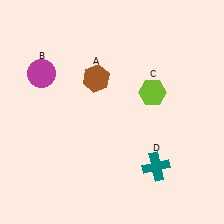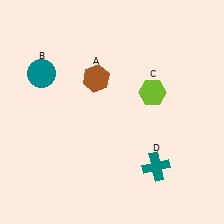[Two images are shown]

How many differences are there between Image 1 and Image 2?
There is 1 difference between the two images.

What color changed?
The circle (B) changed from magenta in Image 1 to teal in Image 2.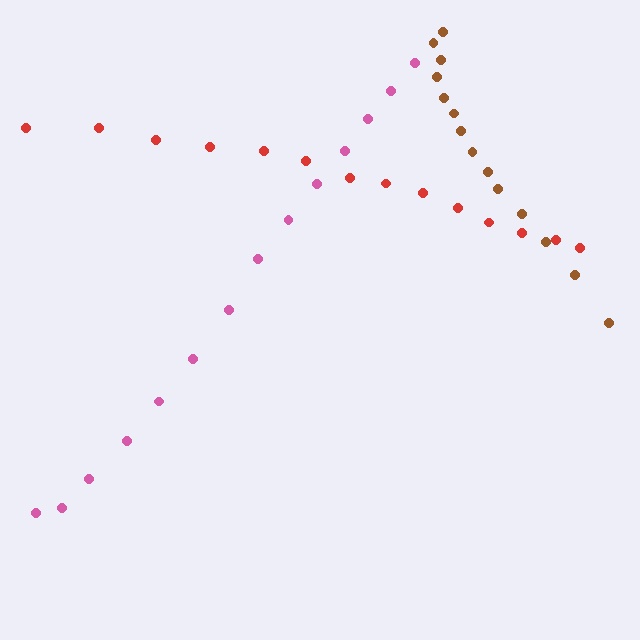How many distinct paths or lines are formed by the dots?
There are 3 distinct paths.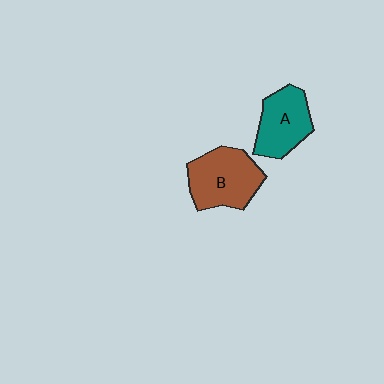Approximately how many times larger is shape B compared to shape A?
Approximately 1.2 times.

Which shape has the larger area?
Shape B (brown).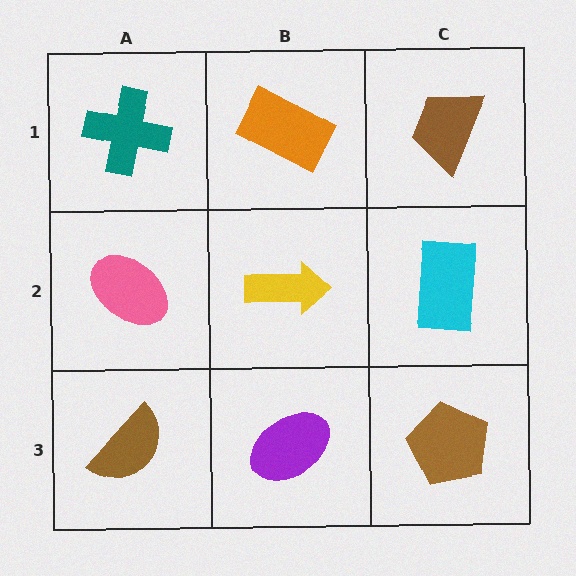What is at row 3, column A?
A brown semicircle.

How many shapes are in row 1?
3 shapes.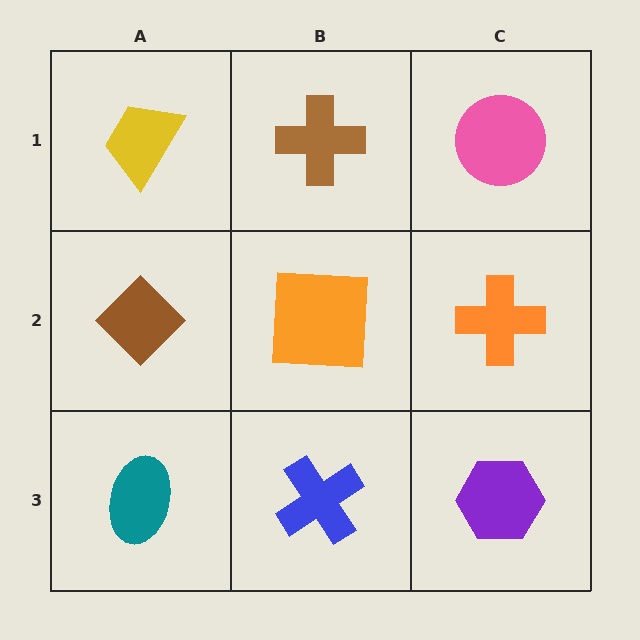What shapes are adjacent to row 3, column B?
An orange square (row 2, column B), a teal ellipse (row 3, column A), a purple hexagon (row 3, column C).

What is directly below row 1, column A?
A brown diamond.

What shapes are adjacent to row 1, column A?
A brown diamond (row 2, column A), a brown cross (row 1, column B).